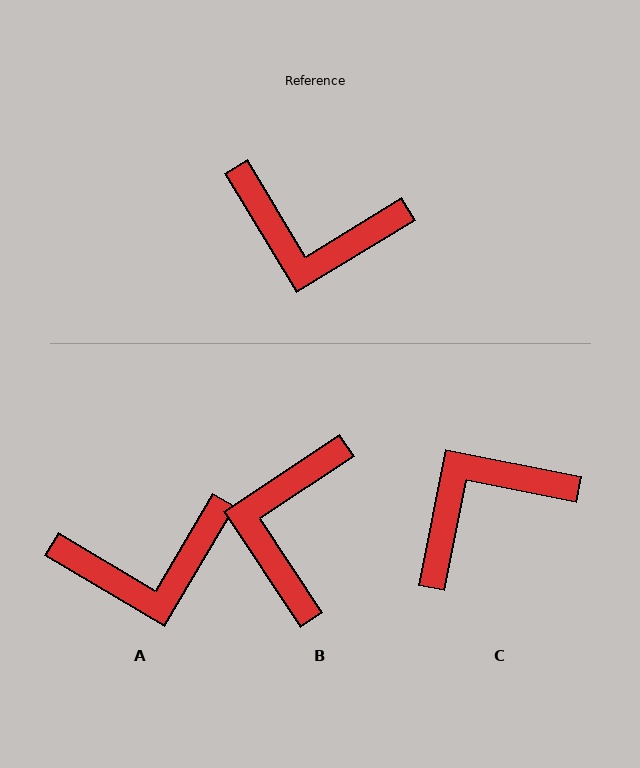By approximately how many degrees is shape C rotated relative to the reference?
Approximately 132 degrees clockwise.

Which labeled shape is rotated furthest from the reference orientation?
C, about 132 degrees away.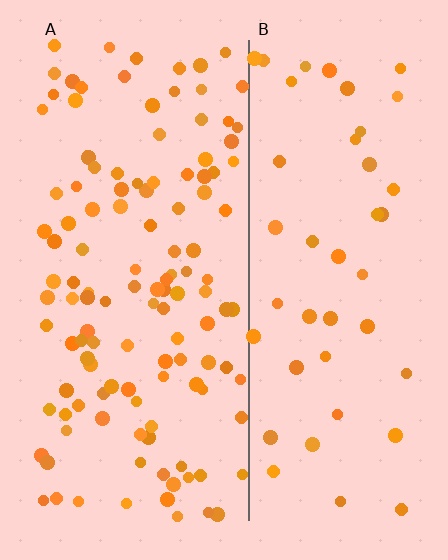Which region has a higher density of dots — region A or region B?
A (the left).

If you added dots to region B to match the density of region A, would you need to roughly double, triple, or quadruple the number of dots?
Approximately triple.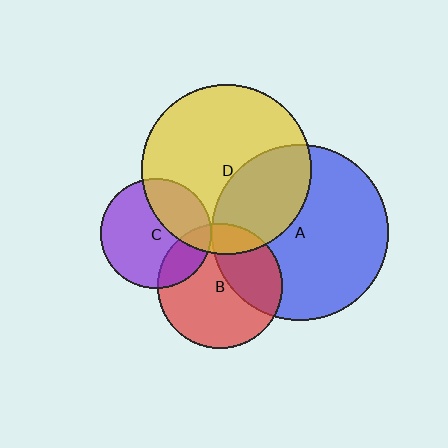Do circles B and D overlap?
Yes.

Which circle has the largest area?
Circle A (blue).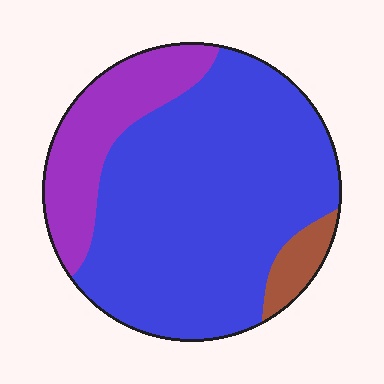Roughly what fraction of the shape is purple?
Purple covers 21% of the shape.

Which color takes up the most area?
Blue, at roughly 75%.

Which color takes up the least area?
Brown, at roughly 5%.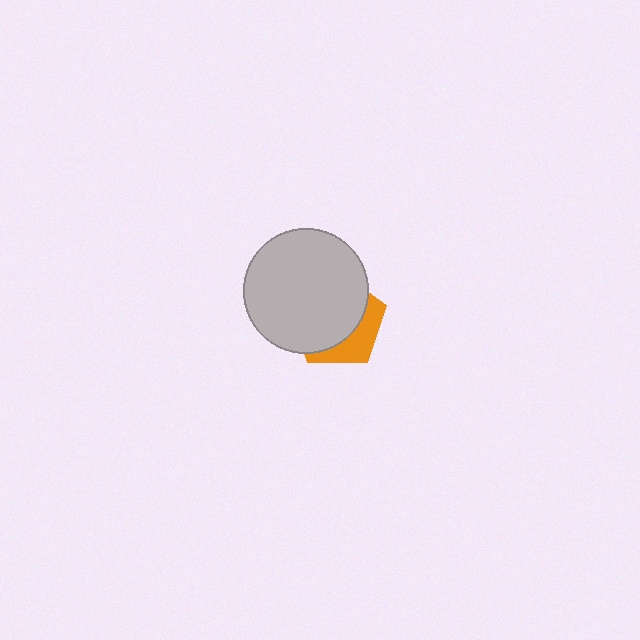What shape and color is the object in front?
The object in front is a light gray circle.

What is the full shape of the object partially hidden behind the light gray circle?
The partially hidden object is an orange pentagon.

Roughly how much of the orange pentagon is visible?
A small part of it is visible (roughly 32%).